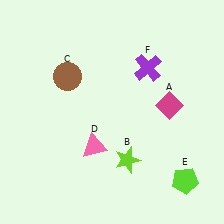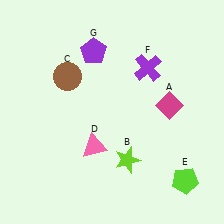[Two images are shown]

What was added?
A purple pentagon (G) was added in Image 2.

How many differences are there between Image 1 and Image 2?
There is 1 difference between the two images.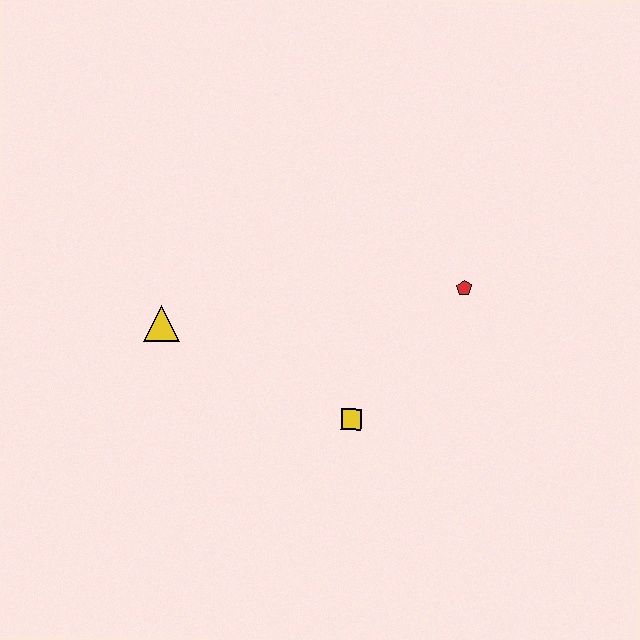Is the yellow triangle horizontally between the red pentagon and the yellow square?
No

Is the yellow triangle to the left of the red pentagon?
Yes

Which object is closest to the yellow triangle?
The yellow square is closest to the yellow triangle.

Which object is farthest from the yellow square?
The yellow triangle is farthest from the yellow square.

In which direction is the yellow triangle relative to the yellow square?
The yellow triangle is to the left of the yellow square.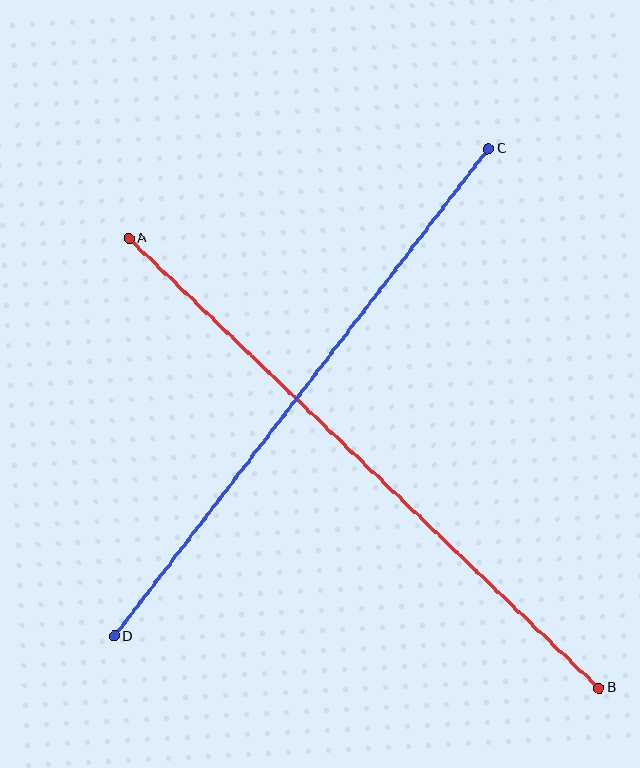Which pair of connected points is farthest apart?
Points A and B are farthest apart.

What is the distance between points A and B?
The distance is approximately 650 pixels.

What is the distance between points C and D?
The distance is approximately 614 pixels.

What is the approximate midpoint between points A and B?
The midpoint is at approximately (364, 463) pixels.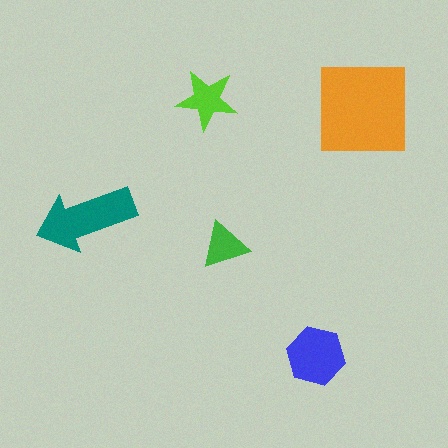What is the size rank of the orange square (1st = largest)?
1st.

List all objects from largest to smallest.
The orange square, the teal arrow, the blue hexagon, the lime star, the green triangle.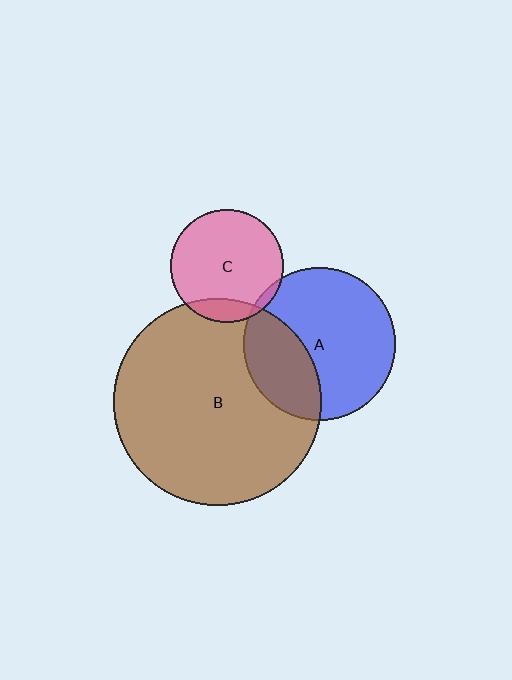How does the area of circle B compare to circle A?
Approximately 1.8 times.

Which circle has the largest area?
Circle B (brown).